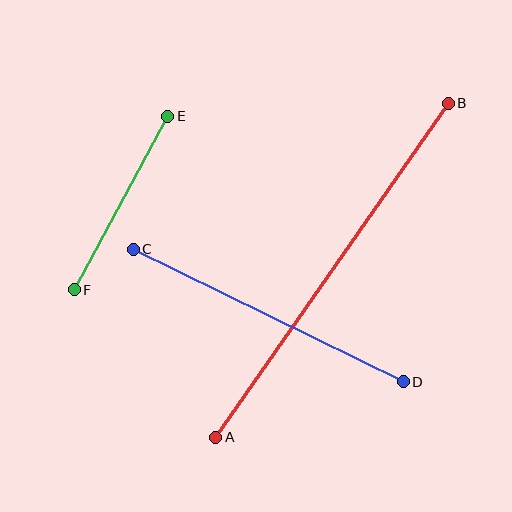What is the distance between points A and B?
The distance is approximately 407 pixels.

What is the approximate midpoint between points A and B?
The midpoint is at approximately (332, 270) pixels.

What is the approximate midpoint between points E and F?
The midpoint is at approximately (121, 203) pixels.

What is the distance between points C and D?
The distance is approximately 301 pixels.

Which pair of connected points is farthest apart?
Points A and B are farthest apart.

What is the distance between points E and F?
The distance is approximately 197 pixels.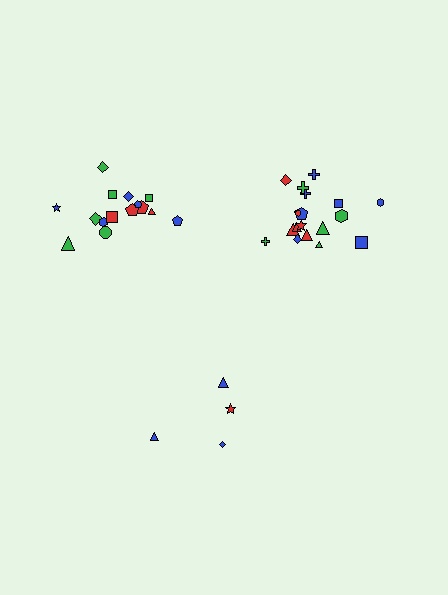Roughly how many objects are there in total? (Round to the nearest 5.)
Roughly 35 objects in total.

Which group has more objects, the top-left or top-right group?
The top-right group.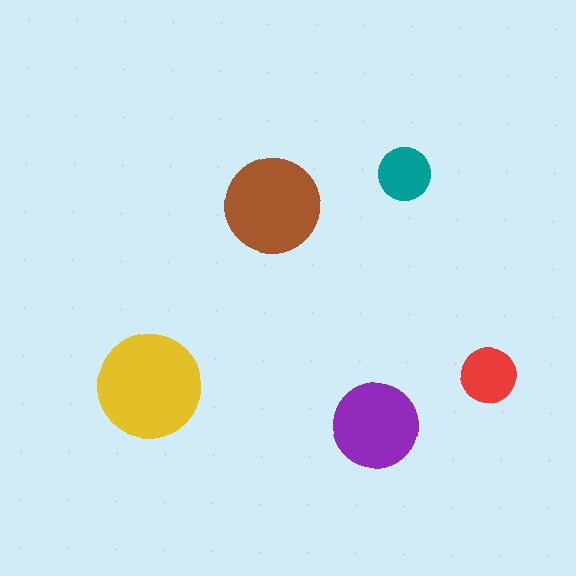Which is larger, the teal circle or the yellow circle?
The yellow one.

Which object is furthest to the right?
The red circle is rightmost.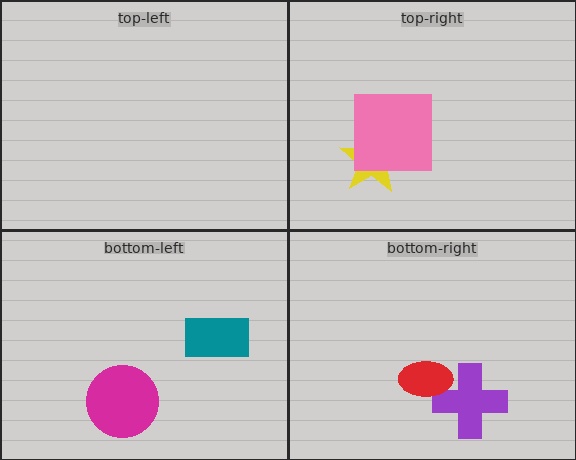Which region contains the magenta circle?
The bottom-left region.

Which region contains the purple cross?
The bottom-right region.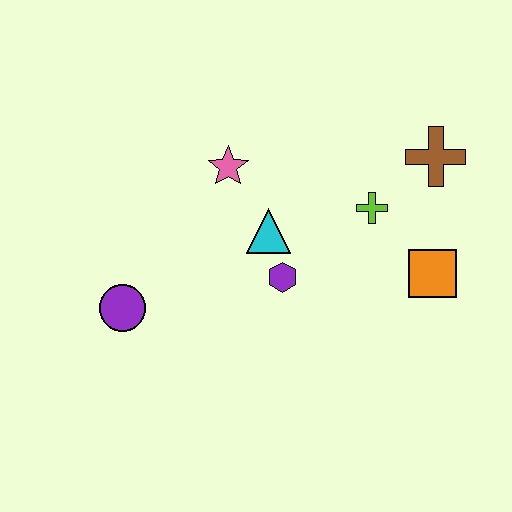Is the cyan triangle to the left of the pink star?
No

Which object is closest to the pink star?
The cyan triangle is closest to the pink star.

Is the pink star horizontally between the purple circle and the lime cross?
Yes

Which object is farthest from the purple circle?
The brown cross is farthest from the purple circle.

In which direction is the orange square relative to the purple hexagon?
The orange square is to the right of the purple hexagon.